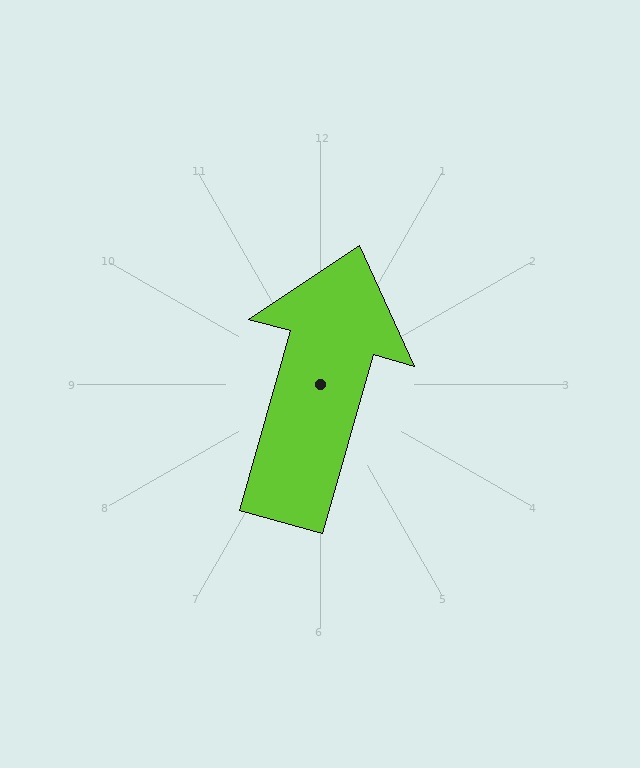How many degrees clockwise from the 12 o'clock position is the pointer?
Approximately 16 degrees.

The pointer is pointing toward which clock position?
Roughly 1 o'clock.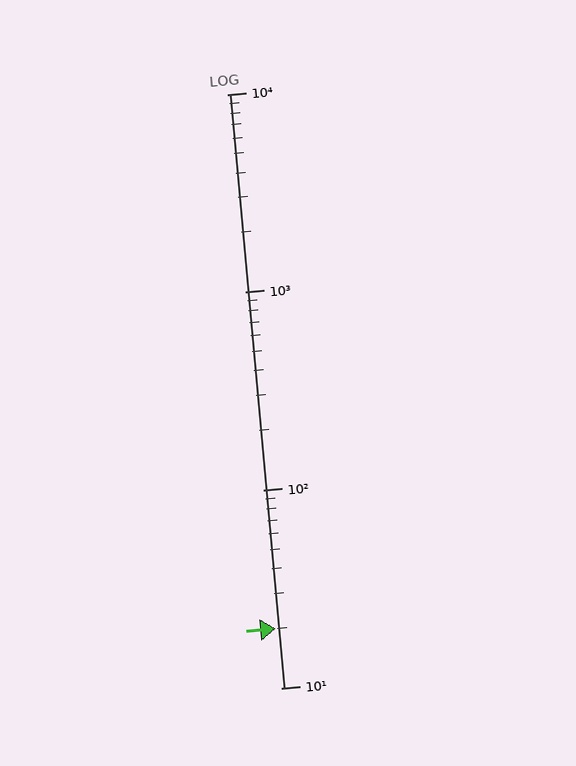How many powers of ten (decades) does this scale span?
The scale spans 3 decades, from 10 to 10000.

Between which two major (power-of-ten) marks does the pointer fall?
The pointer is between 10 and 100.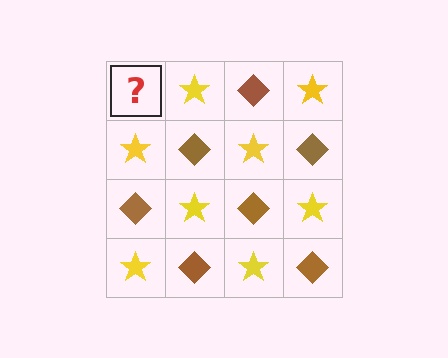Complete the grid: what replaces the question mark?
The question mark should be replaced with a brown diamond.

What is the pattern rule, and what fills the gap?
The rule is that it alternates brown diamond and yellow star in a checkerboard pattern. The gap should be filled with a brown diamond.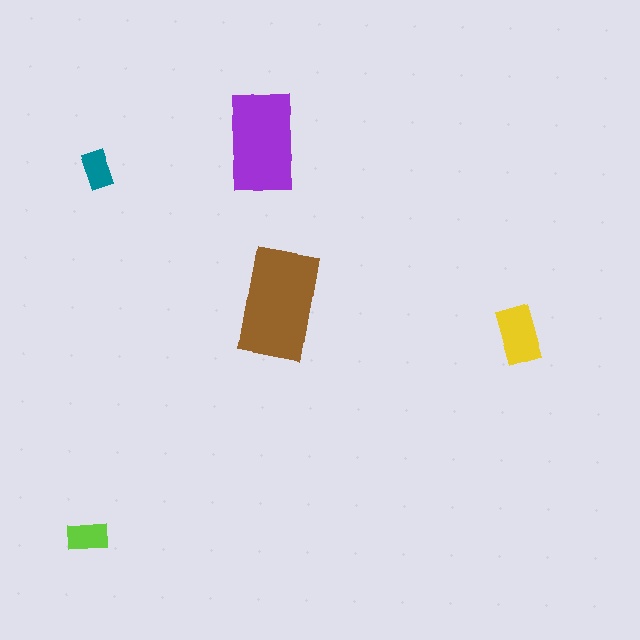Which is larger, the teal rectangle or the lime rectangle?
The lime one.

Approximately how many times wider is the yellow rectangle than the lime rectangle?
About 1.5 times wider.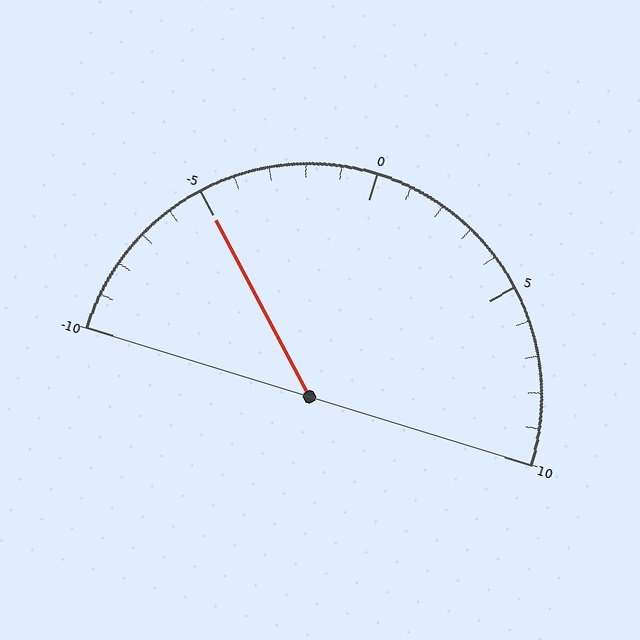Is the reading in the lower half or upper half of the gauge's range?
The reading is in the lower half of the range (-10 to 10).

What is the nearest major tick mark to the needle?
The nearest major tick mark is -5.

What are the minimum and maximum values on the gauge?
The gauge ranges from -10 to 10.